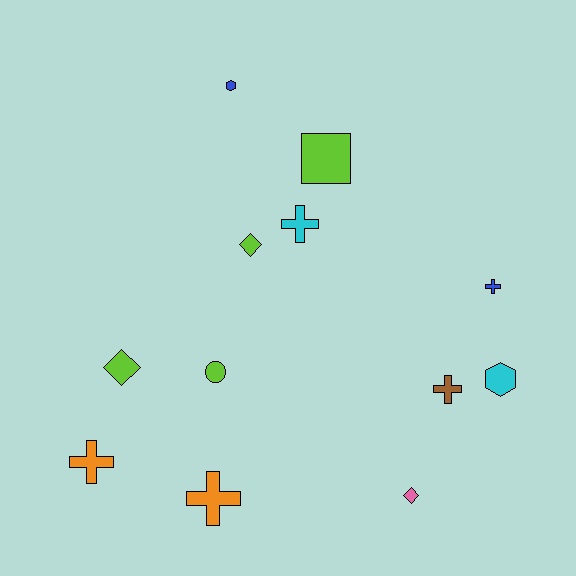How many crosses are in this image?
There are 5 crosses.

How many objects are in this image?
There are 12 objects.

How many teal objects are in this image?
There are no teal objects.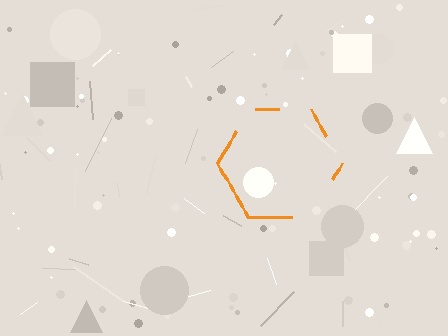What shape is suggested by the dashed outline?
The dashed outline suggests a hexagon.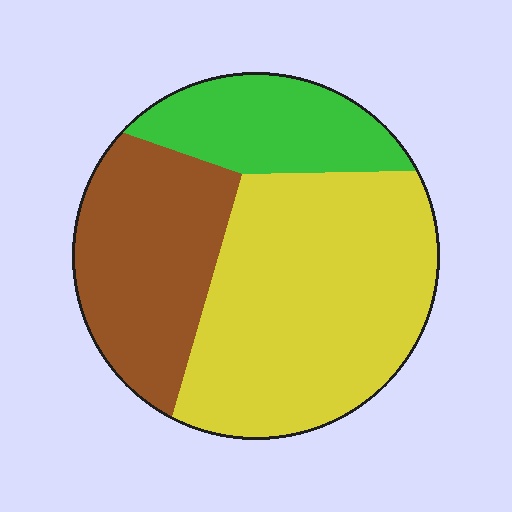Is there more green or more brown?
Brown.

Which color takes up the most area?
Yellow, at roughly 50%.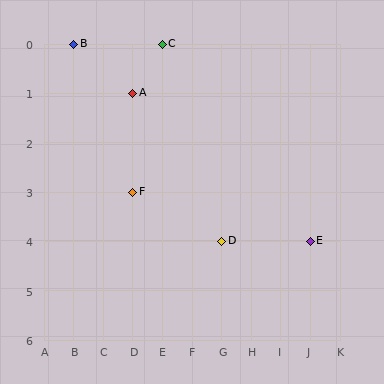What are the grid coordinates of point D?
Point D is at grid coordinates (G, 4).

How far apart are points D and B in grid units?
Points D and B are 5 columns and 4 rows apart (about 6.4 grid units diagonally).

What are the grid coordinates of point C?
Point C is at grid coordinates (E, 0).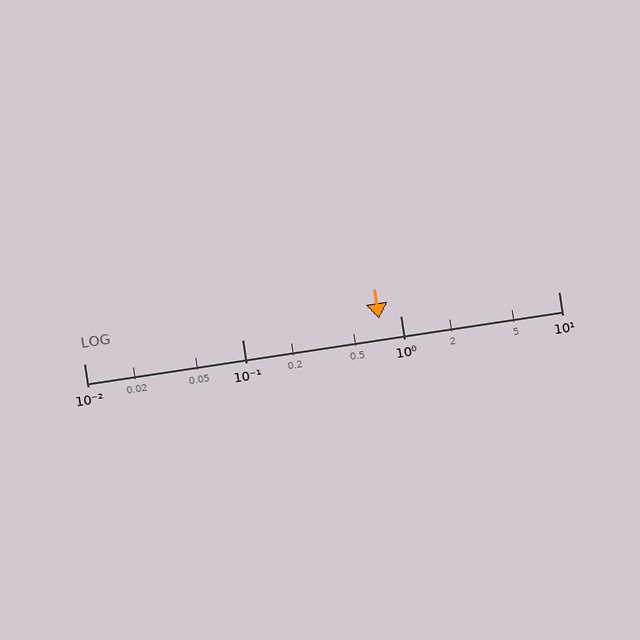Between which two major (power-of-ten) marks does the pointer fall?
The pointer is between 0.1 and 1.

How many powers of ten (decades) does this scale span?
The scale spans 3 decades, from 0.01 to 10.